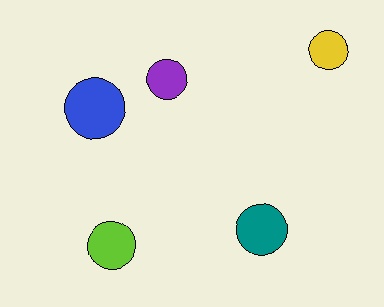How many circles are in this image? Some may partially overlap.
There are 5 circles.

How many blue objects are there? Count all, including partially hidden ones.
There is 1 blue object.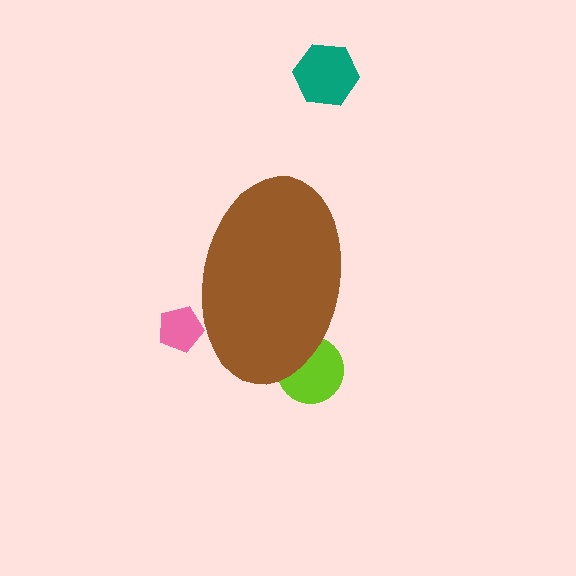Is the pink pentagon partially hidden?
Yes, the pink pentagon is partially hidden behind the brown ellipse.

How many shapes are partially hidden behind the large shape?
2 shapes are partially hidden.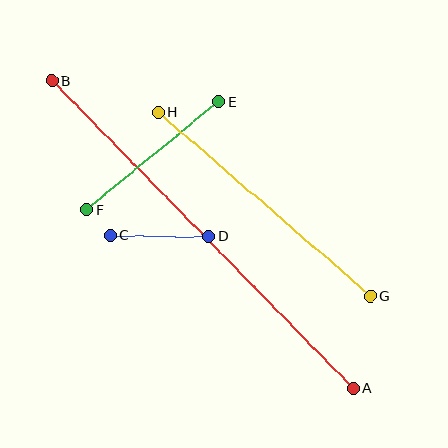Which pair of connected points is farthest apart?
Points A and B are farthest apart.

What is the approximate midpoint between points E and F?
The midpoint is at approximately (153, 156) pixels.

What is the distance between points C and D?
The distance is approximately 99 pixels.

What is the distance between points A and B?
The distance is approximately 431 pixels.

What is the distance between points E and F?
The distance is approximately 171 pixels.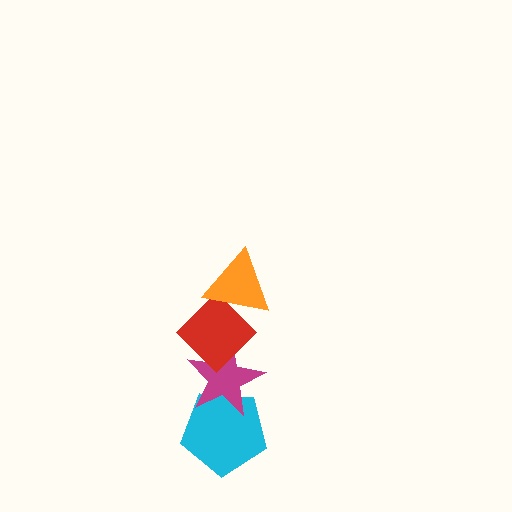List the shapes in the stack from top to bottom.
From top to bottom: the orange triangle, the red diamond, the magenta star, the cyan pentagon.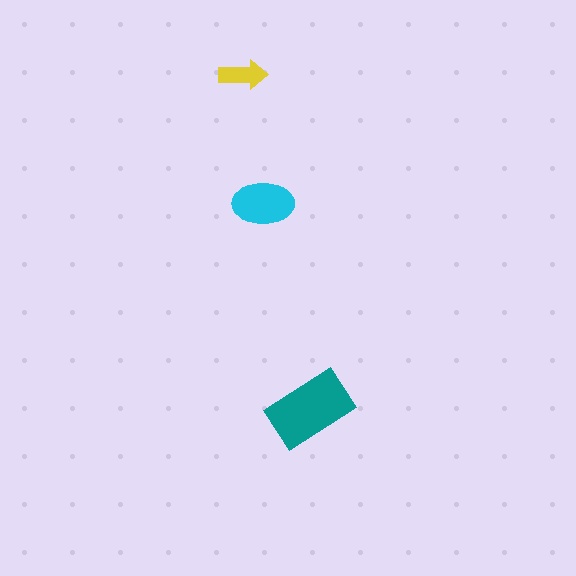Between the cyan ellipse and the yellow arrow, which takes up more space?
The cyan ellipse.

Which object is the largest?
The teal rectangle.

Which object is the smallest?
The yellow arrow.